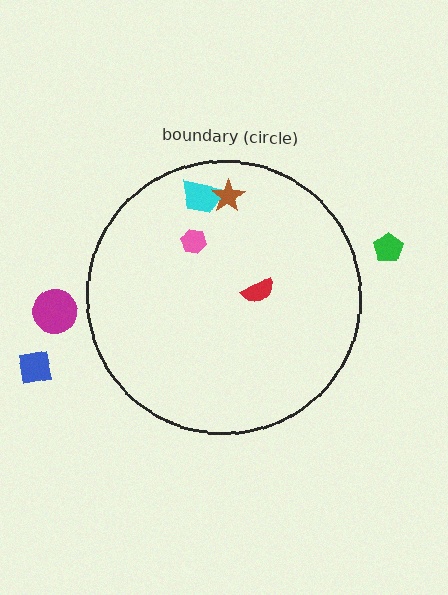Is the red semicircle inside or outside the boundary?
Inside.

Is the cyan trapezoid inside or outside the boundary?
Inside.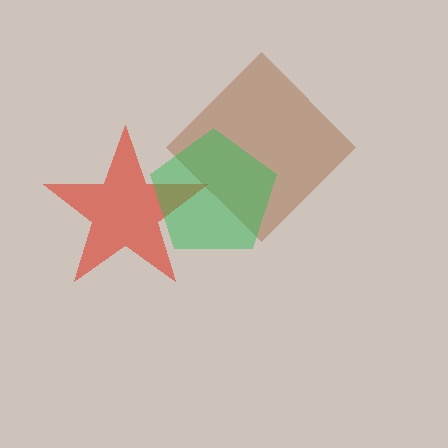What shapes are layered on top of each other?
The layered shapes are: a brown diamond, a red star, a green pentagon.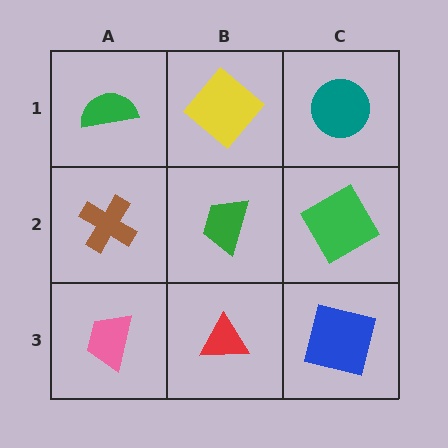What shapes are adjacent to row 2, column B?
A yellow diamond (row 1, column B), a red triangle (row 3, column B), a brown cross (row 2, column A), a green diamond (row 2, column C).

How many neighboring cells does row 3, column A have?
2.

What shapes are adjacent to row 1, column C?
A green diamond (row 2, column C), a yellow diamond (row 1, column B).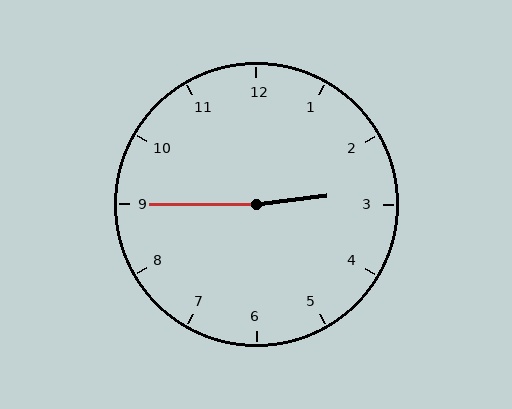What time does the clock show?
2:45.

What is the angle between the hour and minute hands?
Approximately 172 degrees.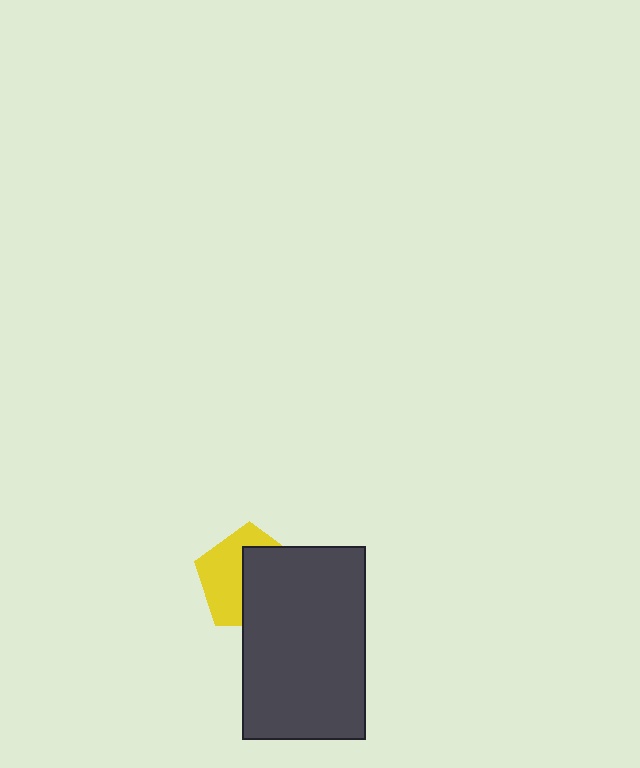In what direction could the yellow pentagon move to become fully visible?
The yellow pentagon could move left. That would shift it out from behind the dark gray rectangle entirely.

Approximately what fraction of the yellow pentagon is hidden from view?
Roughly 53% of the yellow pentagon is hidden behind the dark gray rectangle.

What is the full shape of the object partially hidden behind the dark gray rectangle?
The partially hidden object is a yellow pentagon.